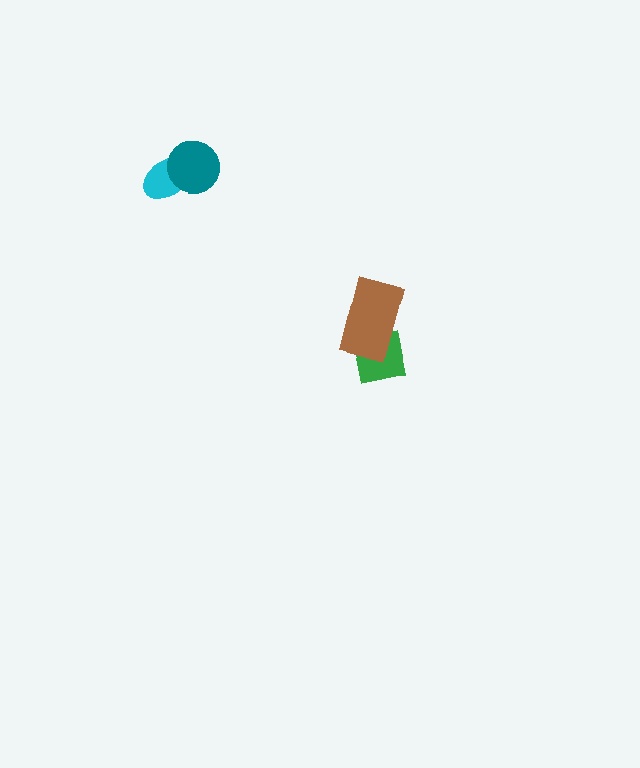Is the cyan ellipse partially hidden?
Yes, it is partially covered by another shape.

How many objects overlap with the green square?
1 object overlaps with the green square.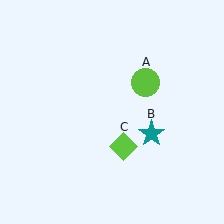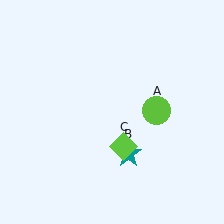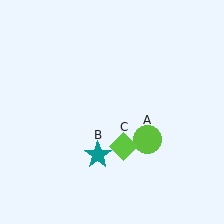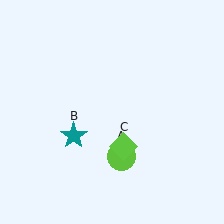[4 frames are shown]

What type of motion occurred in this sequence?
The lime circle (object A), teal star (object B) rotated clockwise around the center of the scene.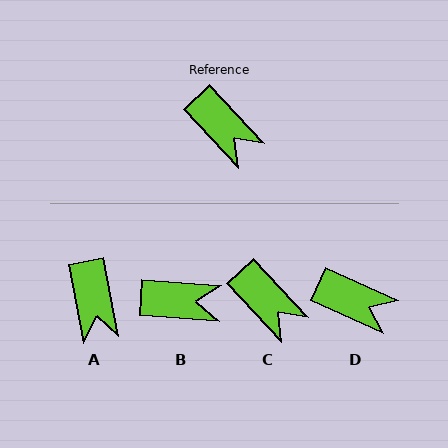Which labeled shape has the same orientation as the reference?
C.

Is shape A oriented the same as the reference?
No, it is off by about 33 degrees.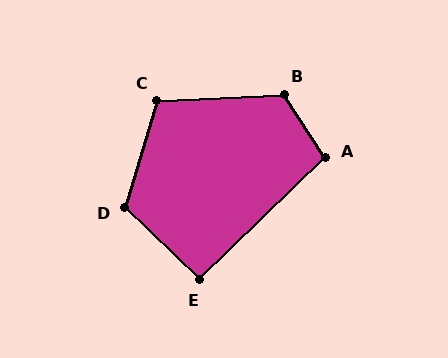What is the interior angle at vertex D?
Approximately 117 degrees (obtuse).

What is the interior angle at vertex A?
Approximately 101 degrees (obtuse).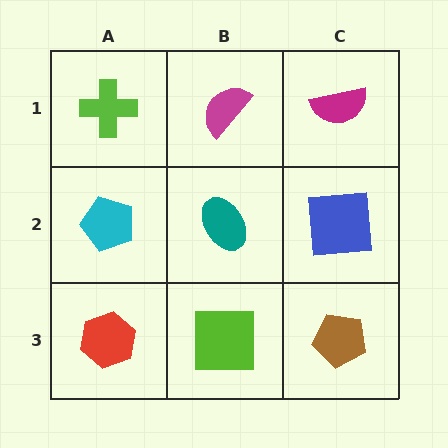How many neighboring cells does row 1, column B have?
3.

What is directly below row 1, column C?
A blue square.